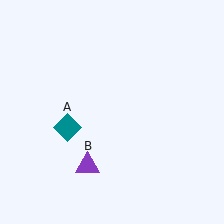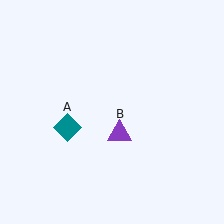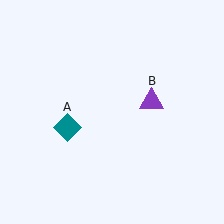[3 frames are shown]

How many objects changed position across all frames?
1 object changed position: purple triangle (object B).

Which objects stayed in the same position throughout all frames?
Teal diamond (object A) remained stationary.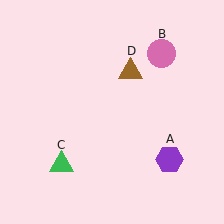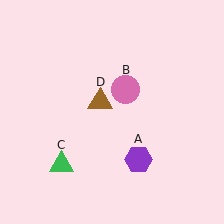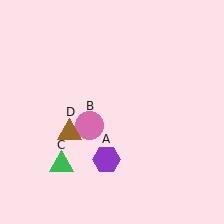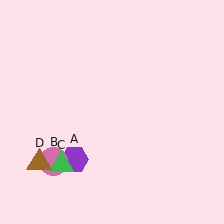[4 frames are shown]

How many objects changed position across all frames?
3 objects changed position: purple hexagon (object A), pink circle (object B), brown triangle (object D).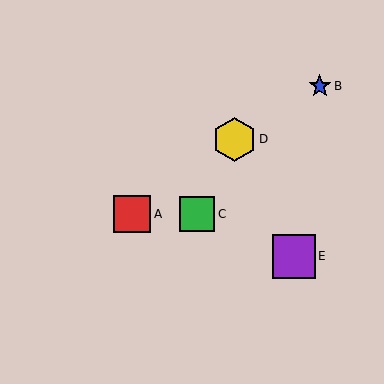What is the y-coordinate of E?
Object E is at y≈257.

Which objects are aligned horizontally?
Objects A, C are aligned horizontally.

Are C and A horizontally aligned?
Yes, both are at y≈214.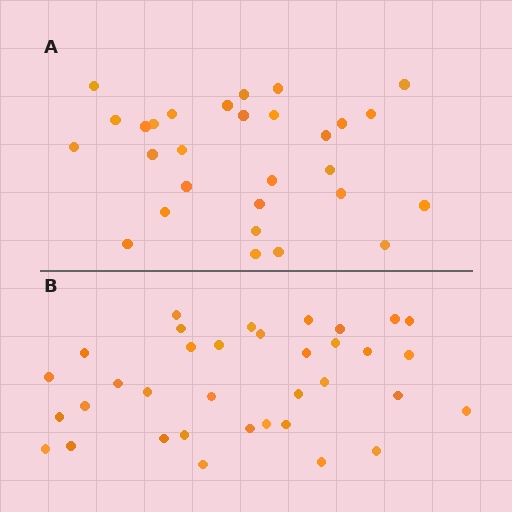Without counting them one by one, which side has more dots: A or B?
Region B (the bottom region) has more dots.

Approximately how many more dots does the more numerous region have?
Region B has about 6 more dots than region A.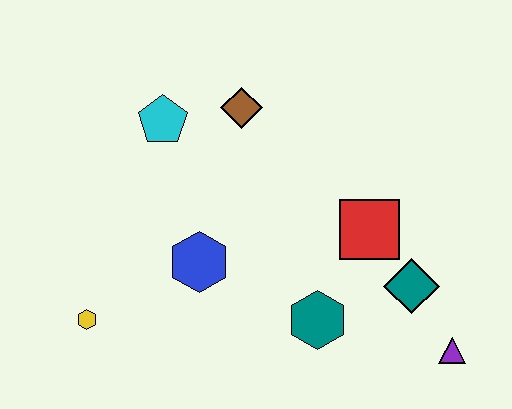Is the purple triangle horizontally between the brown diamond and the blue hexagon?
No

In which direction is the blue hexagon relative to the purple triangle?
The blue hexagon is to the left of the purple triangle.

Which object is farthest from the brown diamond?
The purple triangle is farthest from the brown diamond.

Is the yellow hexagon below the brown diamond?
Yes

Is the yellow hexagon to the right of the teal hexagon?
No